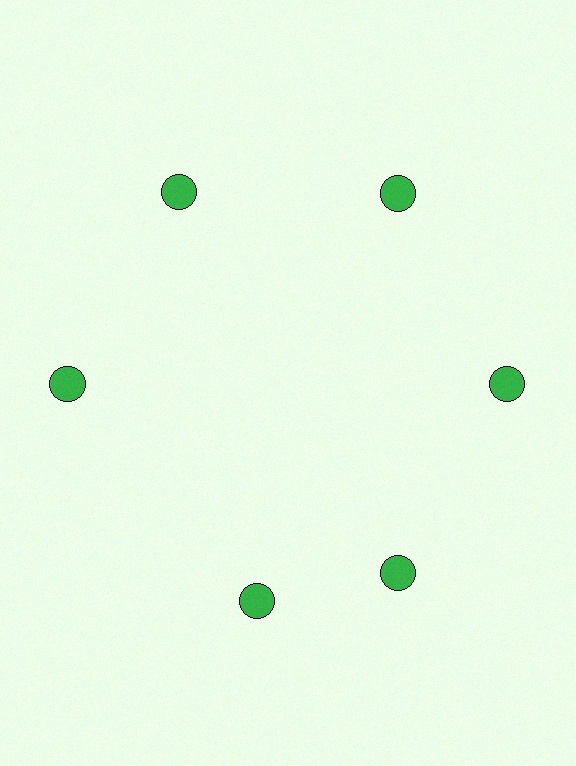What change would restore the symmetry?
The symmetry would be restored by rotating it back into even spacing with its neighbors so that all 6 circles sit at equal angles and equal distance from the center.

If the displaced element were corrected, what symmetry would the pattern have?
It would have 6-fold rotational symmetry — the pattern would map onto itself every 60 degrees.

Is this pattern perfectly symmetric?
No. The 6 green circles are arranged in a ring, but one element near the 7 o'clock position is rotated out of alignment along the ring, breaking the 6-fold rotational symmetry.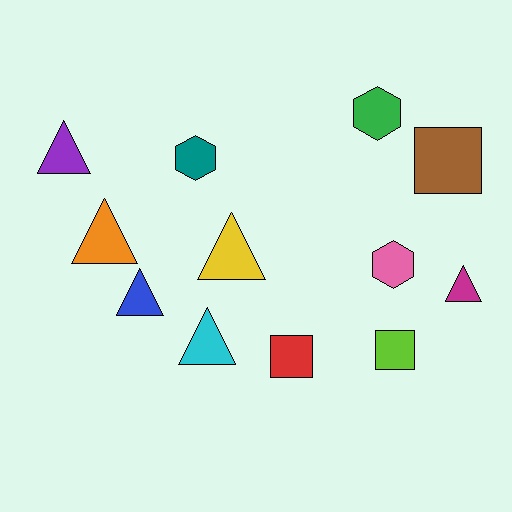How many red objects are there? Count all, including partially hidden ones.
There is 1 red object.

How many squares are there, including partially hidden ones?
There are 3 squares.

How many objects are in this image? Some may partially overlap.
There are 12 objects.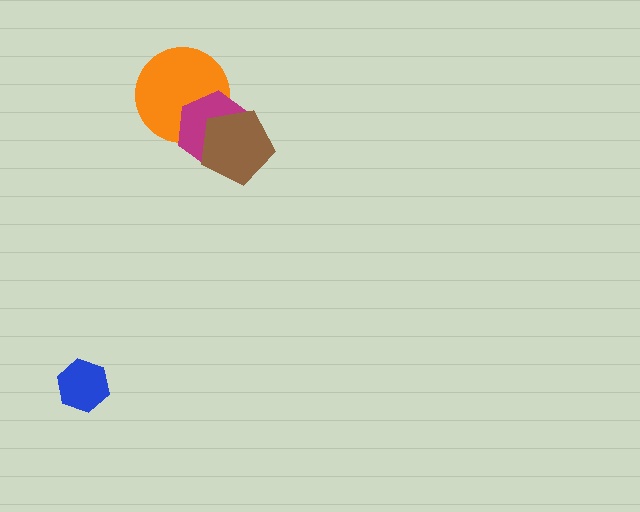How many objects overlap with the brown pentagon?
2 objects overlap with the brown pentagon.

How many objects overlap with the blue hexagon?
0 objects overlap with the blue hexagon.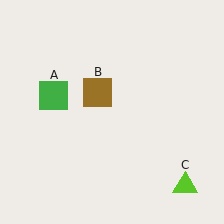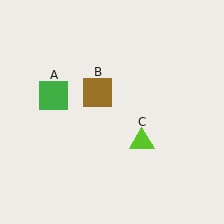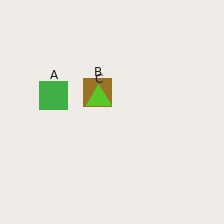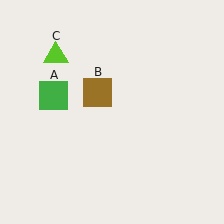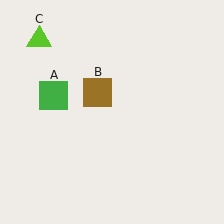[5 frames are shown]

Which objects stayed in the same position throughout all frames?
Green square (object A) and brown square (object B) remained stationary.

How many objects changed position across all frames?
1 object changed position: lime triangle (object C).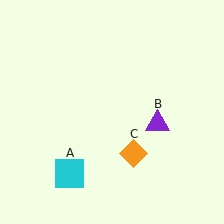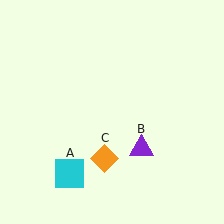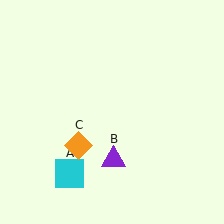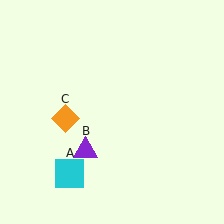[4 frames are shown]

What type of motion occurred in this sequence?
The purple triangle (object B), orange diamond (object C) rotated clockwise around the center of the scene.